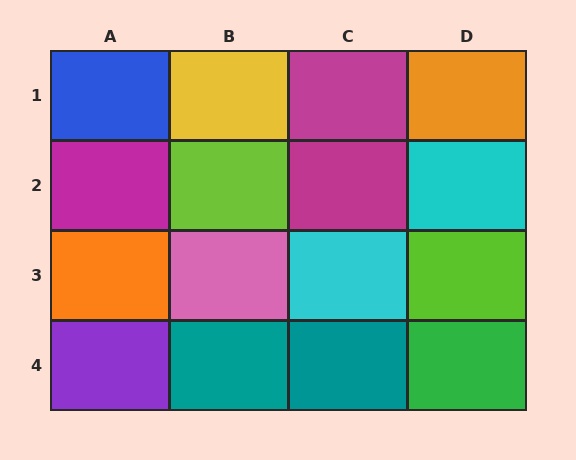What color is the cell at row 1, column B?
Yellow.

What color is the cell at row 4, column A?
Purple.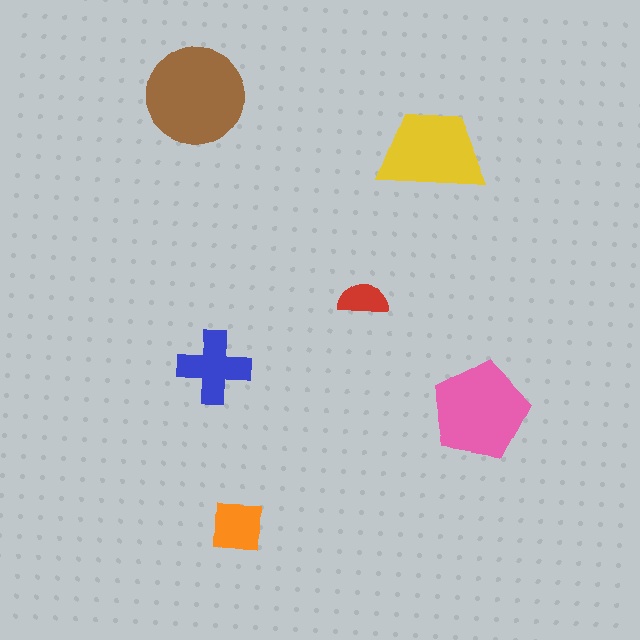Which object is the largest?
The brown circle.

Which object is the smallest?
The red semicircle.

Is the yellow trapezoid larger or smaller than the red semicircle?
Larger.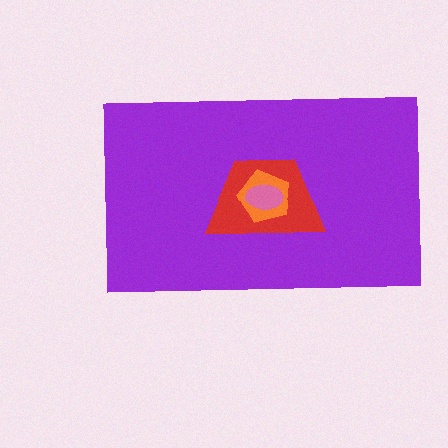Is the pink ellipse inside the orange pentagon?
Yes.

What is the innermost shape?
The pink ellipse.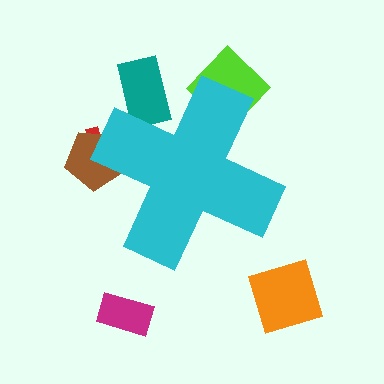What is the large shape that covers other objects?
A cyan cross.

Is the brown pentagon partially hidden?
Yes, the brown pentagon is partially hidden behind the cyan cross.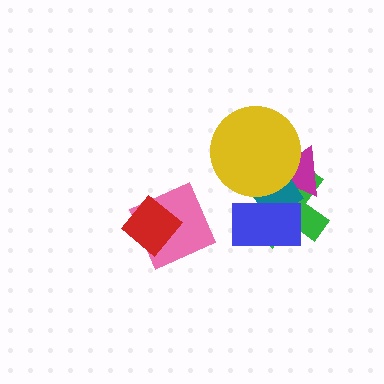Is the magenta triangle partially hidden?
Yes, it is partially covered by another shape.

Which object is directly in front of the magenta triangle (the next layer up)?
The teal rectangle is directly in front of the magenta triangle.